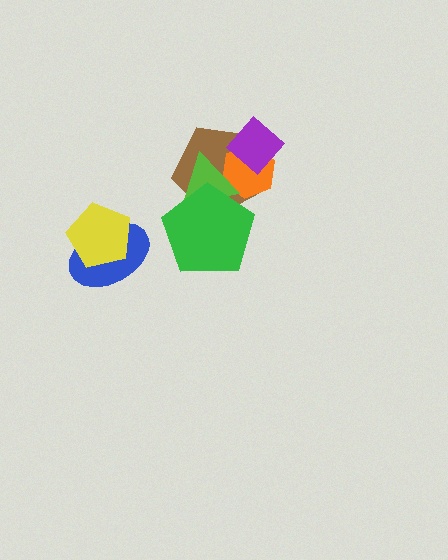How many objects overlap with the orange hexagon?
3 objects overlap with the orange hexagon.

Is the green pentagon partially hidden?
No, no other shape covers it.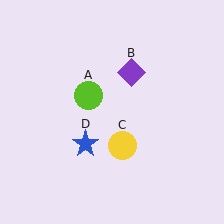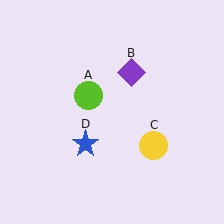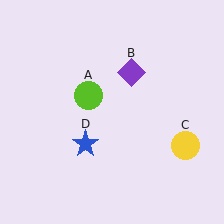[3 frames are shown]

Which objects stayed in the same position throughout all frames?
Lime circle (object A) and purple diamond (object B) and blue star (object D) remained stationary.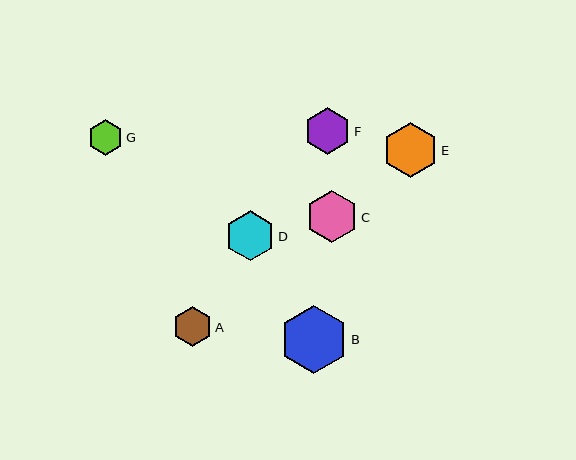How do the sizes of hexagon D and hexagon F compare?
Hexagon D and hexagon F are approximately the same size.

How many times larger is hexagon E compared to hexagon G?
Hexagon E is approximately 1.6 times the size of hexagon G.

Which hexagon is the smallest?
Hexagon G is the smallest with a size of approximately 36 pixels.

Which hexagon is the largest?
Hexagon B is the largest with a size of approximately 68 pixels.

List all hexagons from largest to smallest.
From largest to smallest: B, E, C, D, F, A, G.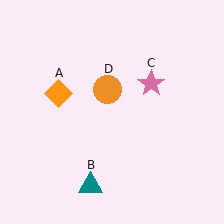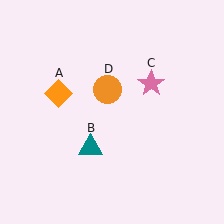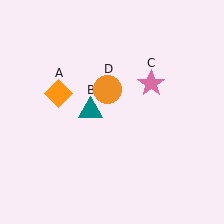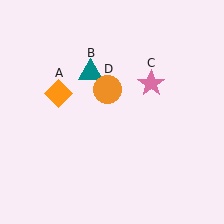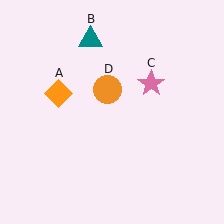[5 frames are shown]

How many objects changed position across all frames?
1 object changed position: teal triangle (object B).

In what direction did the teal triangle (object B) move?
The teal triangle (object B) moved up.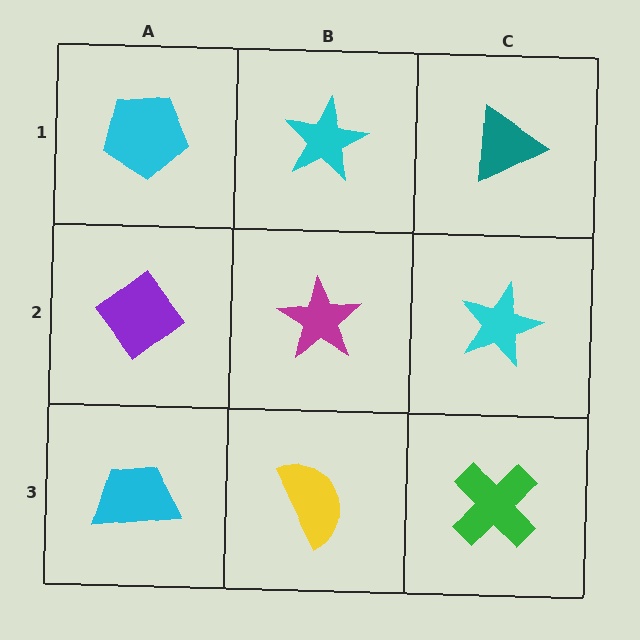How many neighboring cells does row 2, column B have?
4.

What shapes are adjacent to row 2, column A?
A cyan pentagon (row 1, column A), a cyan trapezoid (row 3, column A), a magenta star (row 2, column B).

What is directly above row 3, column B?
A magenta star.